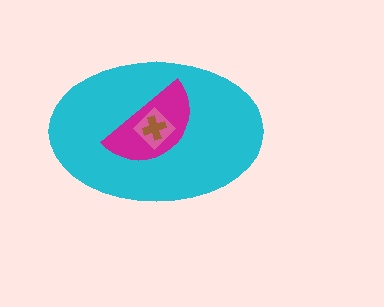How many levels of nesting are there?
4.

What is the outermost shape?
The cyan ellipse.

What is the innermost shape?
The brown cross.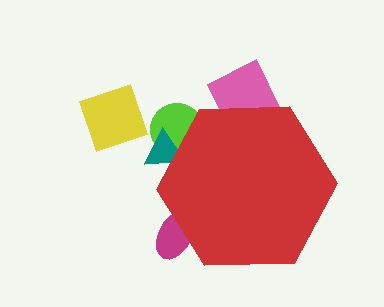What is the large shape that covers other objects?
A red hexagon.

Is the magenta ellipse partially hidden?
Yes, the magenta ellipse is partially hidden behind the red hexagon.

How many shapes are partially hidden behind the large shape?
4 shapes are partially hidden.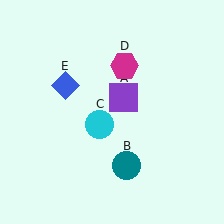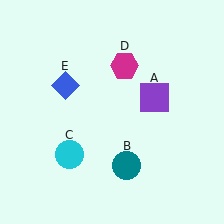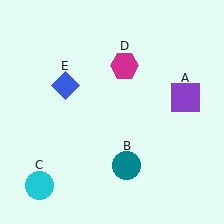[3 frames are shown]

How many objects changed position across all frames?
2 objects changed position: purple square (object A), cyan circle (object C).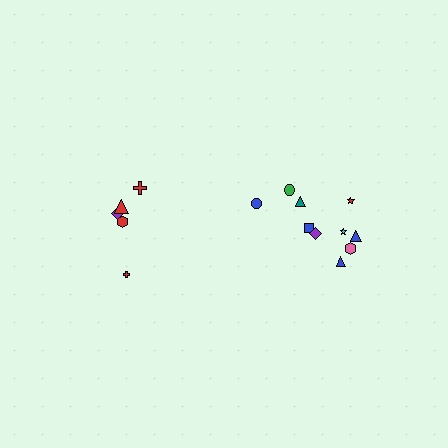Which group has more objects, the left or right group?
The right group.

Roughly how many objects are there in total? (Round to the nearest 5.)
Roughly 15 objects in total.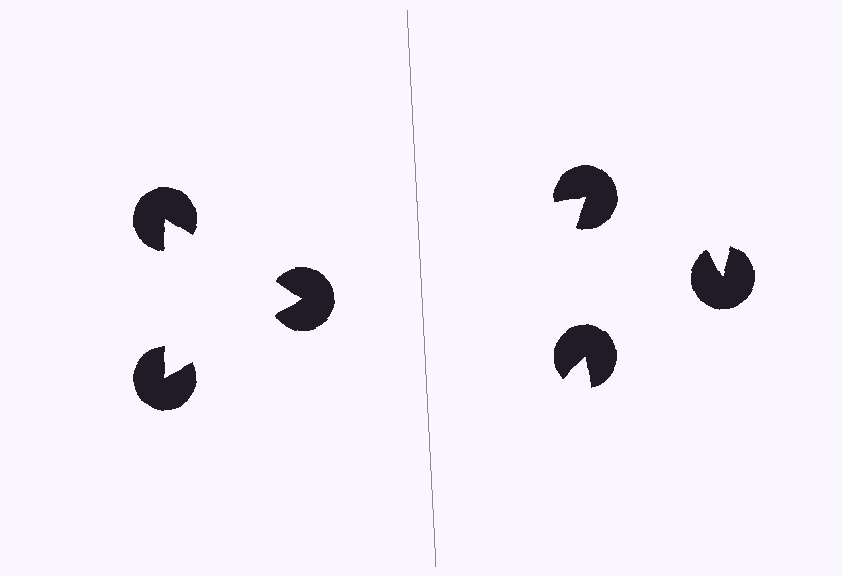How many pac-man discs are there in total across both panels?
6 — 3 on each side.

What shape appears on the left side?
An illusory triangle.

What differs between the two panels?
The pac-man discs are positioned identically on both sides; only the wedge orientations differ. On the left they align to a triangle; on the right they are misaligned.